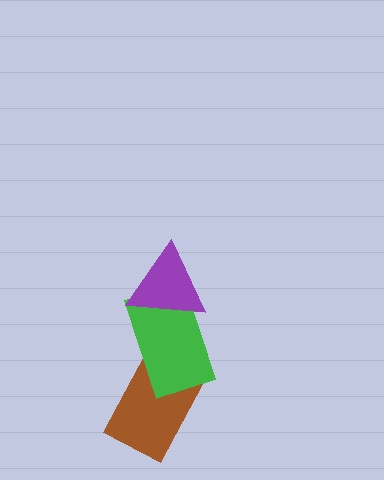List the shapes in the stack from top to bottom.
From top to bottom: the purple triangle, the green rectangle, the brown rectangle.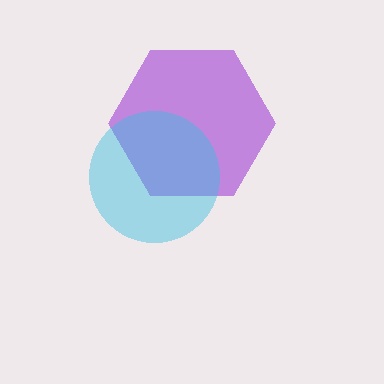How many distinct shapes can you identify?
There are 2 distinct shapes: a purple hexagon, a cyan circle.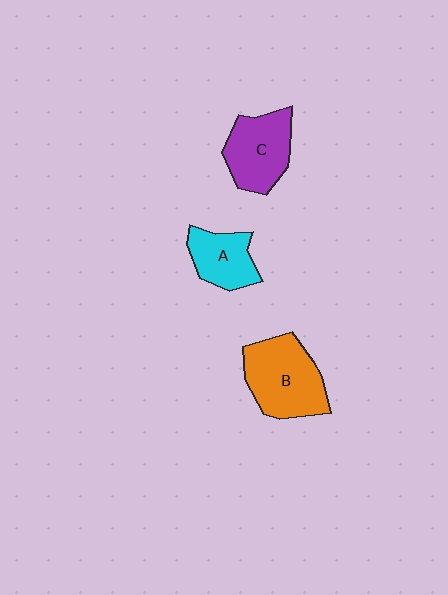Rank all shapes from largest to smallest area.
From largest to smallest: B (orange), C (purple), A (cyan).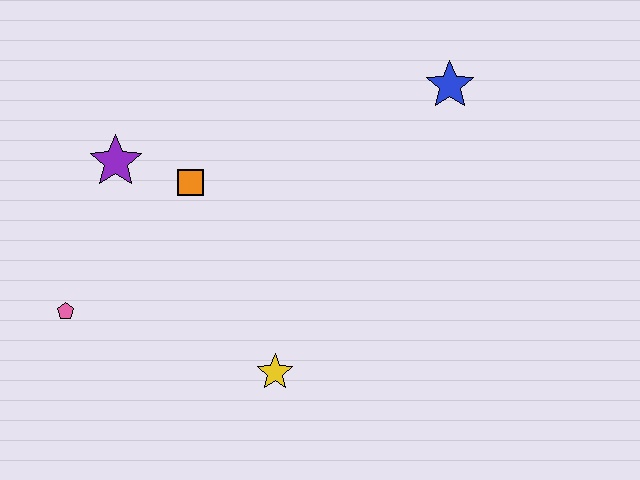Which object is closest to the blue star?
The orange square is closest to the blue star.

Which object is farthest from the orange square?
The blue star is farthest from the orange square.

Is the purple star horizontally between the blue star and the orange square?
No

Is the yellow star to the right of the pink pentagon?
Yes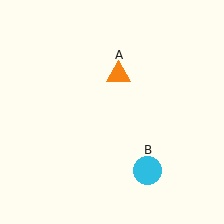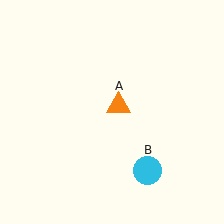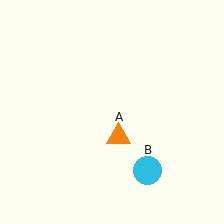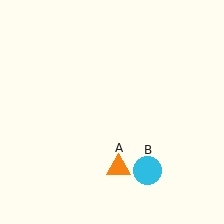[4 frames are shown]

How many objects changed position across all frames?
1 object changed position: orange triangle (object A).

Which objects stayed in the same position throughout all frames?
Cyan circle (object B) remained stationary.